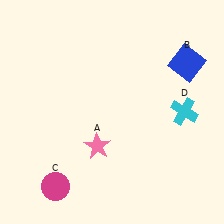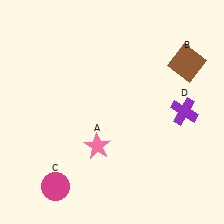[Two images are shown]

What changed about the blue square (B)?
In Image 1, B is blue. In Image 2, it changed to brown.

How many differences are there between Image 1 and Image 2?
There are 2 differences between the two images.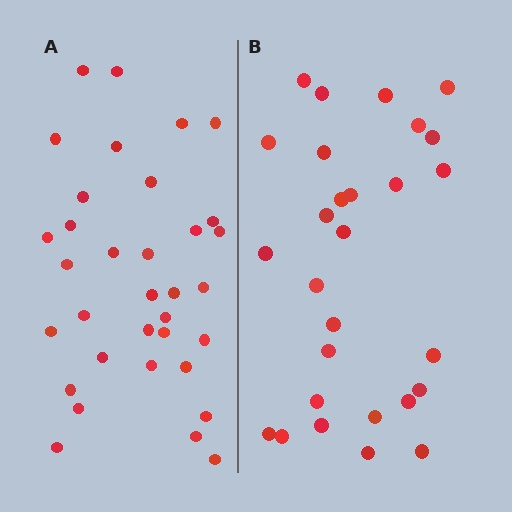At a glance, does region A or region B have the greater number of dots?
Region A (the left region) has more dots.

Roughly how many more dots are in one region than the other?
Region A has about 6 more dots than region B.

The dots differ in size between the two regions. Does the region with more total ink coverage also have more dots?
No. Region B has more total ink coverage because its dots are larger, but region A actually contains more individual dots. Total area can be misleading — the number of items is what matters here.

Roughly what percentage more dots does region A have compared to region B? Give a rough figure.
About 20% more.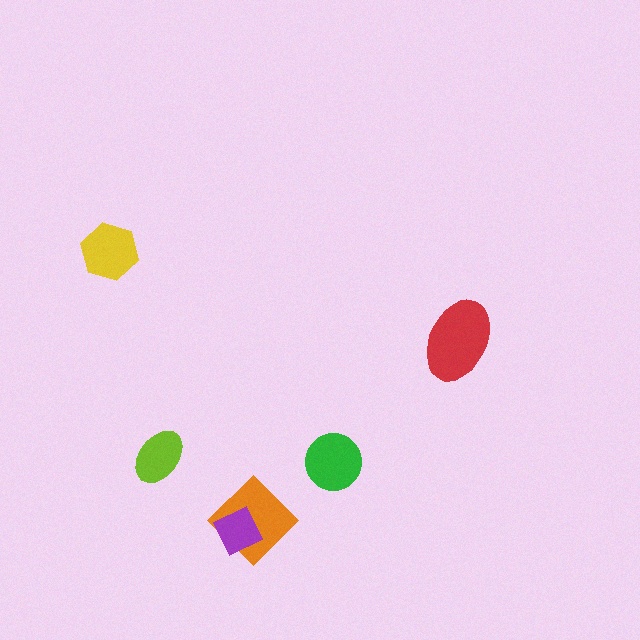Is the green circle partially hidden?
No, no other shape covers it.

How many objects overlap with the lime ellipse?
0 objects overlap with the lime ellipse.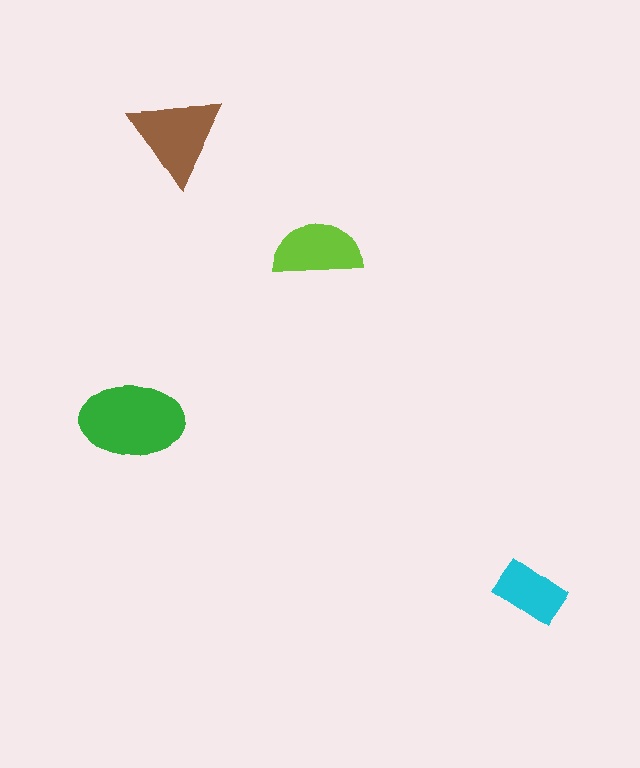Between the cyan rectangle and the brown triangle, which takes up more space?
The brown triangle.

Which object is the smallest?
The cyan rectangle.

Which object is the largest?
The green ellipse.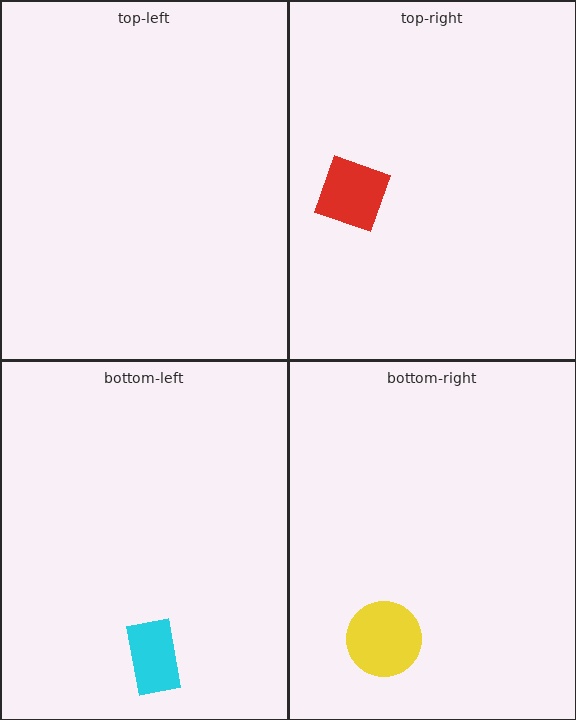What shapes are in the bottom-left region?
The cyan rectangle.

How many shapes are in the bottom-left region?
1.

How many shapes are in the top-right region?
1.